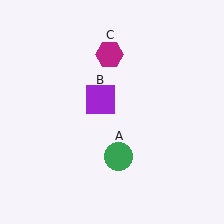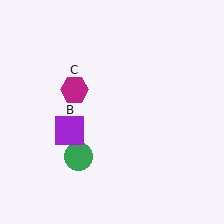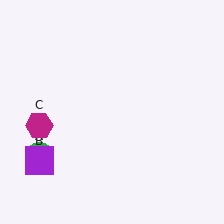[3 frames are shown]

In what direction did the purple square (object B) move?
The purple square (object B) moved down and to the left.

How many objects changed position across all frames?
3 objects changed position: green circle (object A), purple square (object B), magenta hexagon (object C).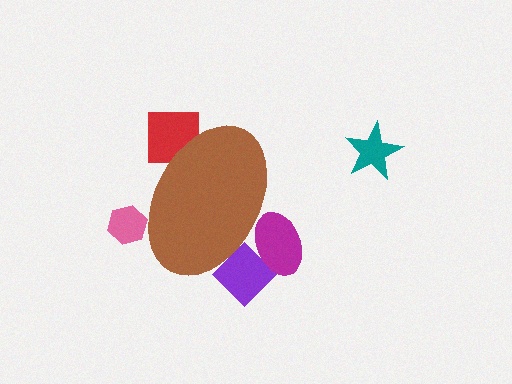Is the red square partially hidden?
Yes, the red square is partially hidden behind the brown ellipse.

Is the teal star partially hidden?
No, the teal star is fully visible.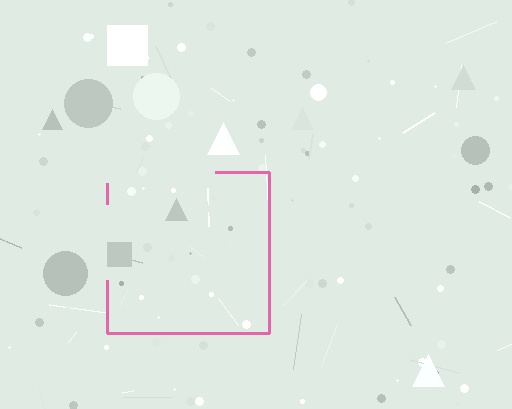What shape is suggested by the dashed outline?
The dashed outline suggests a square.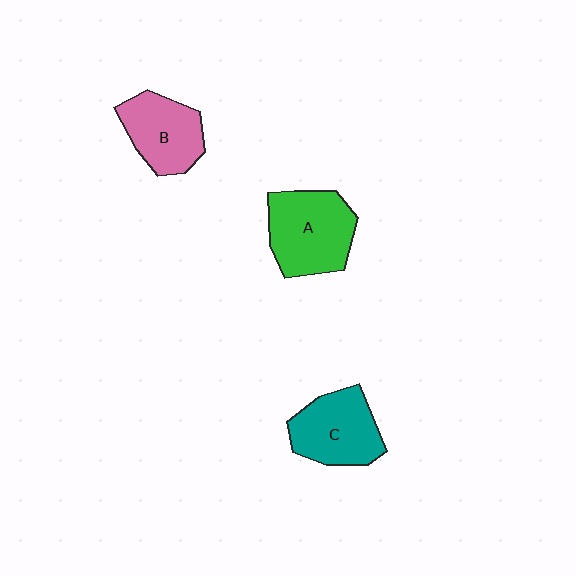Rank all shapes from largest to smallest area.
From largest to smallest: A (green), C (teal), B (pink).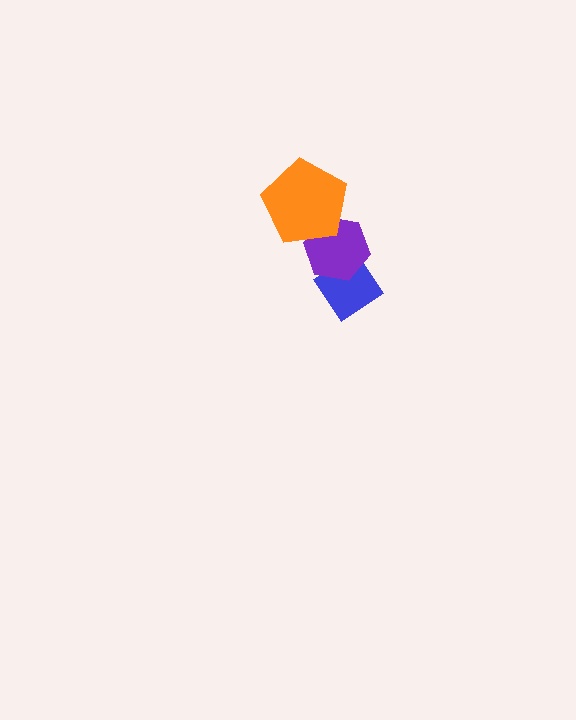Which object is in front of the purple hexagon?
The orange pentagon is in front of the purple hexagon.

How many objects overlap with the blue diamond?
1 object overlaps with the blue diamond.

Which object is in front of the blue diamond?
The purple hexagon is in front of the blue diamond.